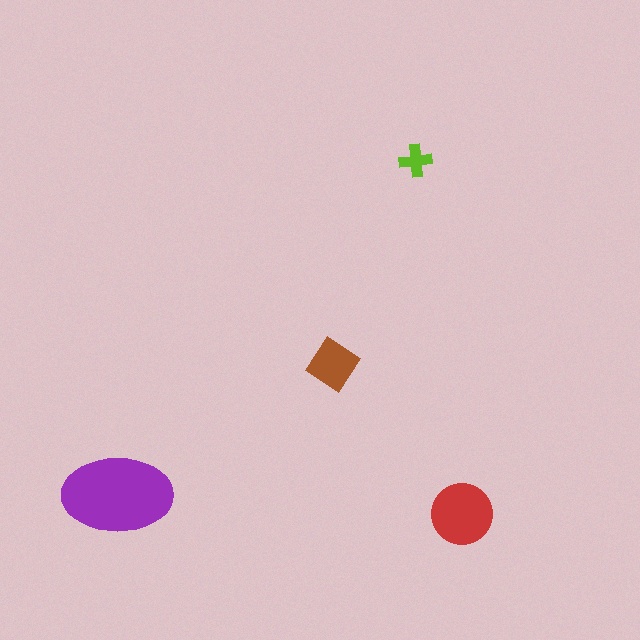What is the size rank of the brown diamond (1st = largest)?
3rd.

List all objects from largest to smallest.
The purple ellipse, the red circle, the brown diamond, the lime cross.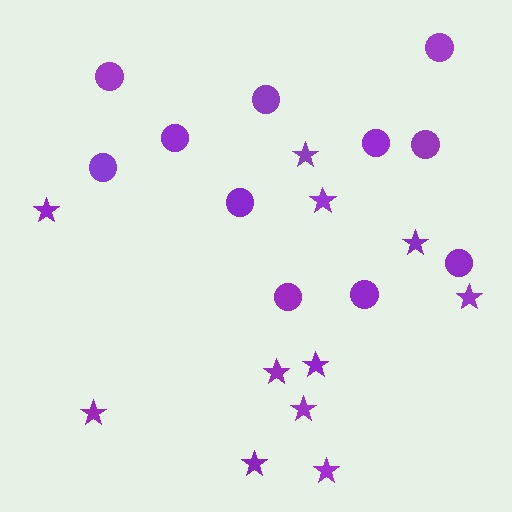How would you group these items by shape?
There are 2 groups: one group of circles (11) and one group of stars (11).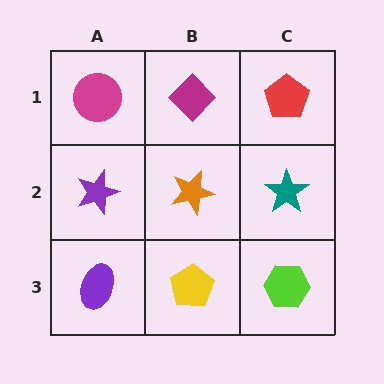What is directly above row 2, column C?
A red pentagon.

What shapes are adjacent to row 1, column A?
A purple star (row 2, column A), a magenta diamond (row 1, column B).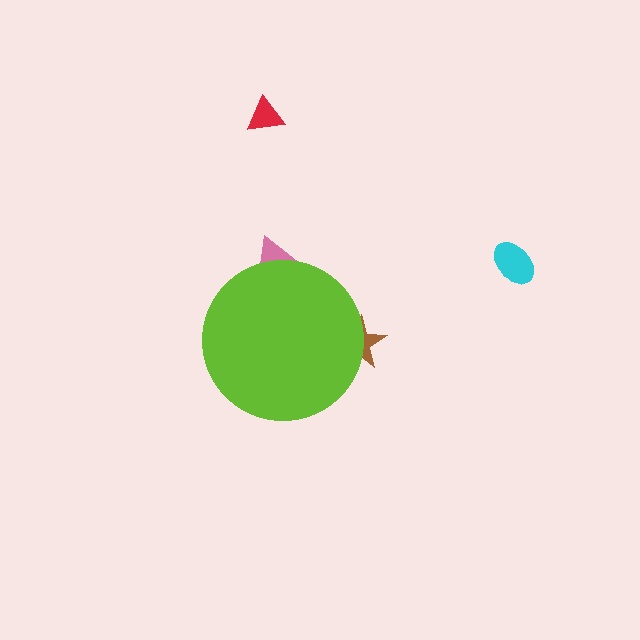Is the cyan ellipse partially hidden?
No, the cyan ellipse is fully visible.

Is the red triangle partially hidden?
No, the red triangle is fully visible.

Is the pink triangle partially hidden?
Yes, the pink triangle is partially hidden behind the lime circle.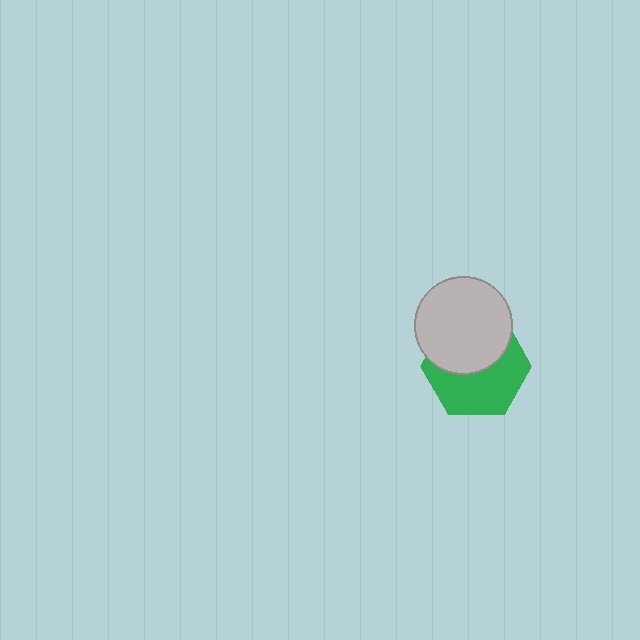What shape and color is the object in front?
The object in front is a light gray circle.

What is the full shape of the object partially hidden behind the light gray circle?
The partially hidden object is a green hexagon.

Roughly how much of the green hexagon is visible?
About half of it is visible (roughly 54%).